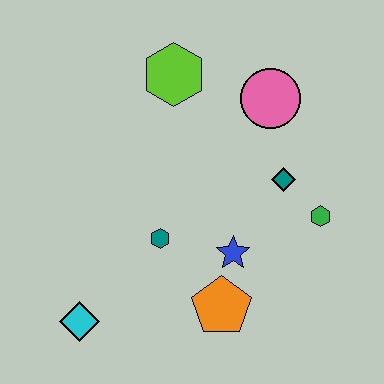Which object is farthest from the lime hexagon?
The cyan diamond is farthest from the lime hexagon.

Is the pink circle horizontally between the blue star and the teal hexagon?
No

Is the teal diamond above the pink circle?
No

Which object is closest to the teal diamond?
The green hexagon is closest to the teal diamond.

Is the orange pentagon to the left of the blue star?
Yes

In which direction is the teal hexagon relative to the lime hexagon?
The teal hexagon is below the lime hexagon.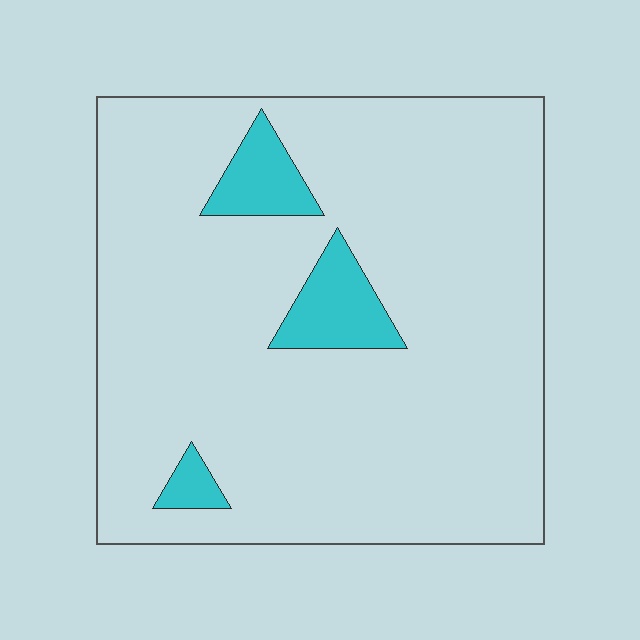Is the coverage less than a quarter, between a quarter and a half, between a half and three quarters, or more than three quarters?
Less than a quarter.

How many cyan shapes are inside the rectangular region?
3.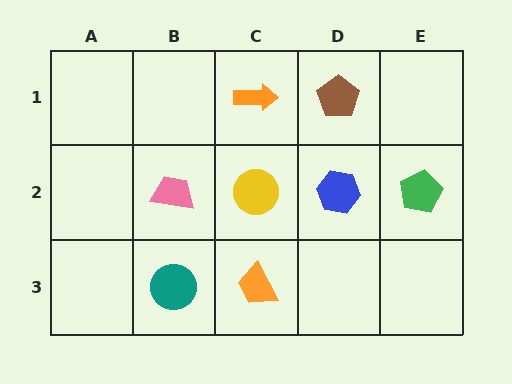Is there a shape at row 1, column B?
No, that cell is empty.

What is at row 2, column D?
A blue hexagon.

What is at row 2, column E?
A green pentagon.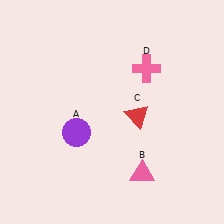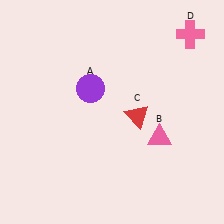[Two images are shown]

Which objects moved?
The objects that moved are: the purple circle (A), the pink triangle (B), the pink cross (D).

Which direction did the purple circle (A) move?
The purple circle (A) moved up.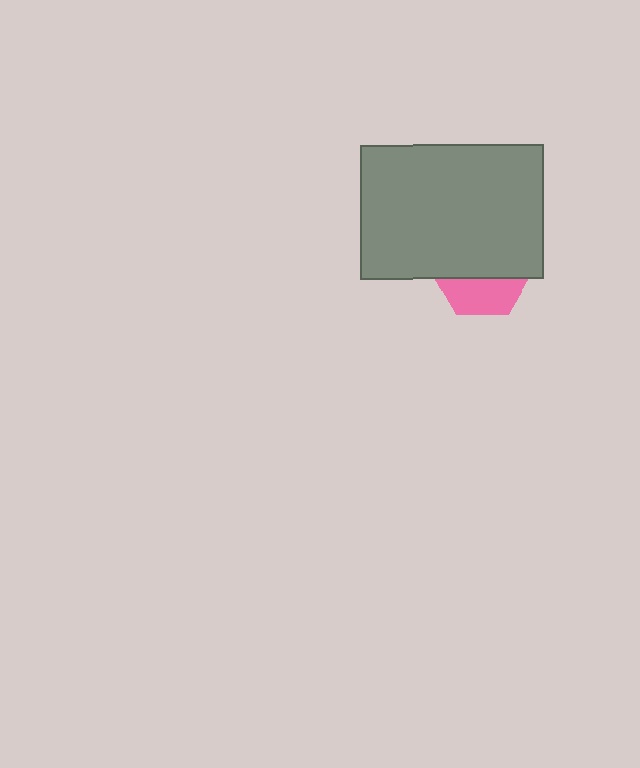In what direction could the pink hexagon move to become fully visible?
The pink hexagon could move down. That would shift it out from behind the gray rectangle entirely.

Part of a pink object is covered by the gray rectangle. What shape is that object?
It is a hexagon.